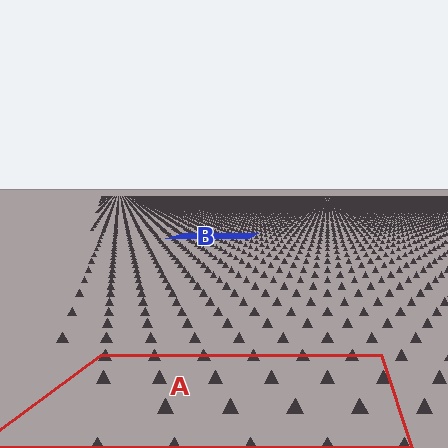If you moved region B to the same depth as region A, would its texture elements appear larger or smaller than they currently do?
They would appear larger. At a closer depth, the same texture elements are projected at a bigger on-screen size.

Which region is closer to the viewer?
Region A is closer. The texture elements there are larger and more spread out.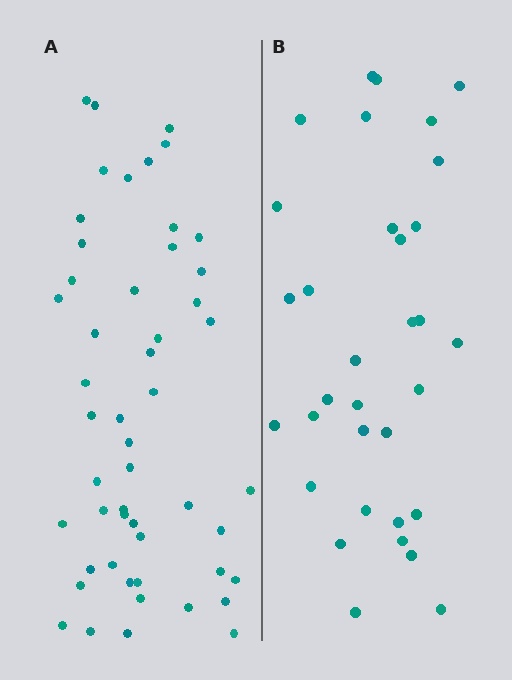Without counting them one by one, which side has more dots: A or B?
Region A (the left region) has more dots.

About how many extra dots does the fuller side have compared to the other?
Region A has approximately 20 more dots than region B.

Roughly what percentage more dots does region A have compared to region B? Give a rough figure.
About 55% more.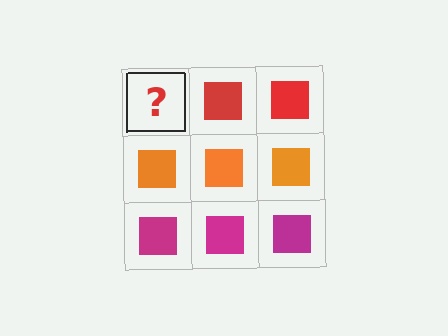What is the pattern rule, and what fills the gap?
The rule is that each row has a consistent color. The gap should be filled with a red square.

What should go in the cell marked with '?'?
The missing cell should contain a red square.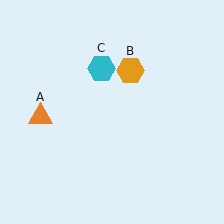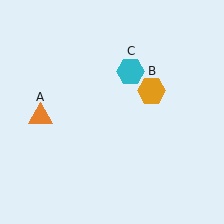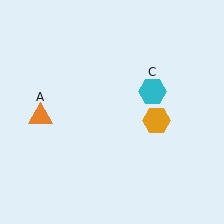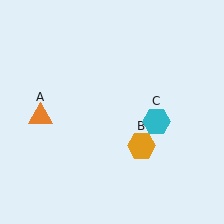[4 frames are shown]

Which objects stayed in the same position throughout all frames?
Orange triangle (object A) remained stationary.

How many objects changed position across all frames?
2 objects changed position: orange hexagon (object B), cyan hexagon (object C).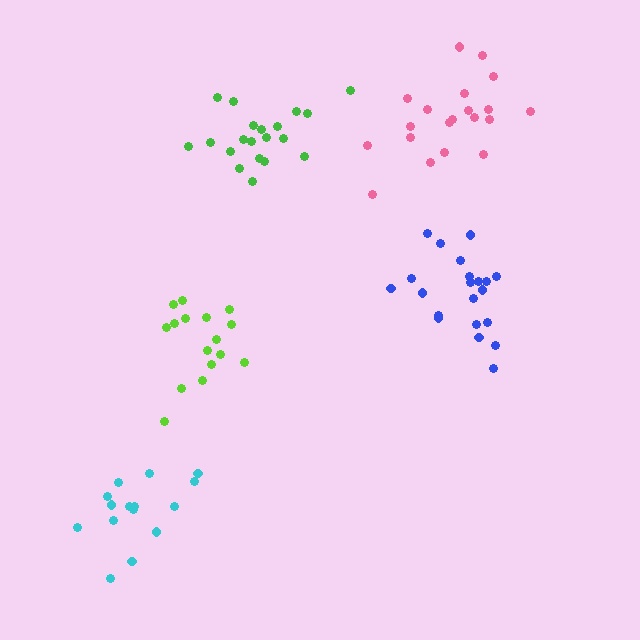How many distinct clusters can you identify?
There are 5 distinct clusters.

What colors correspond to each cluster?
The clusters are colored: cyan, blue, pink, green, lime.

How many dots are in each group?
Group 1: 15 dots, Group 2: 21 dots, Group 3: 20 dots, Group 4: 20 dots, Group 5: 16 dots (92 total).